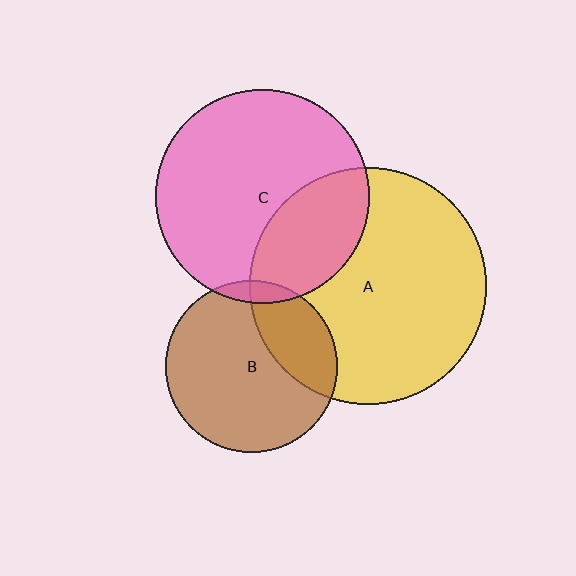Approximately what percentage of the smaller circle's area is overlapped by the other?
Approximately 25%.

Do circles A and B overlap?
Yes.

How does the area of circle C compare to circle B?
Approximately 1.5 times.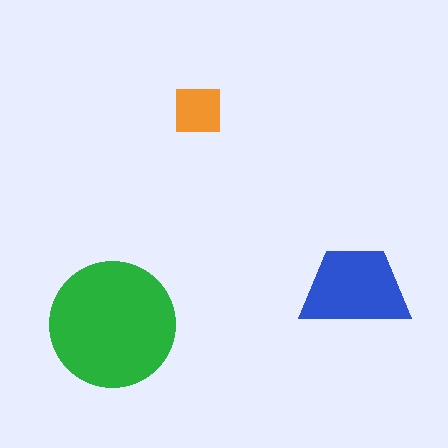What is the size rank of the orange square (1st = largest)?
3rd.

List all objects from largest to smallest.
The green circle, the blue trapezoid, the orange square.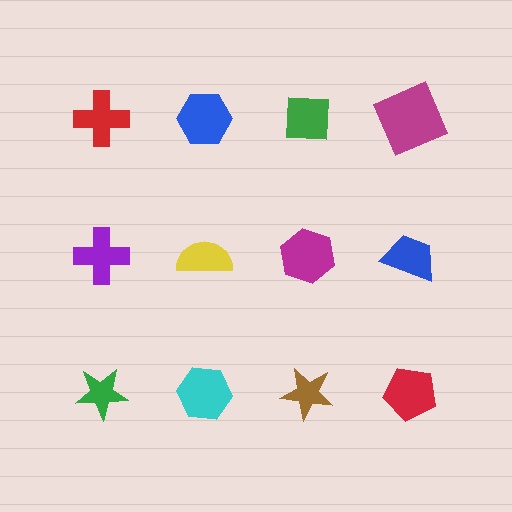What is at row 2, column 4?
A blue trapezoid.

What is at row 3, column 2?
A cyan hexagon.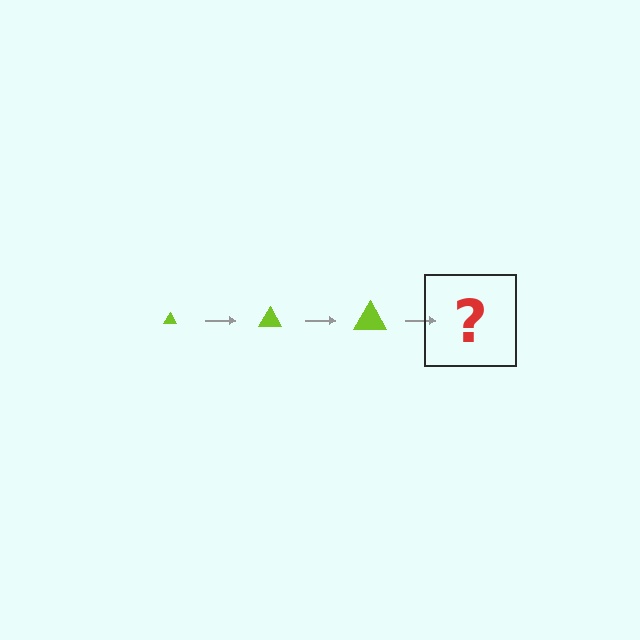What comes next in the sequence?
The next element should be a lime triangle, larger than the previous one.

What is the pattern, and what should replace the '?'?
The pattern is that the triangle gets progressively larger each step. The '?' should be a lime triangle, larger than the previous one.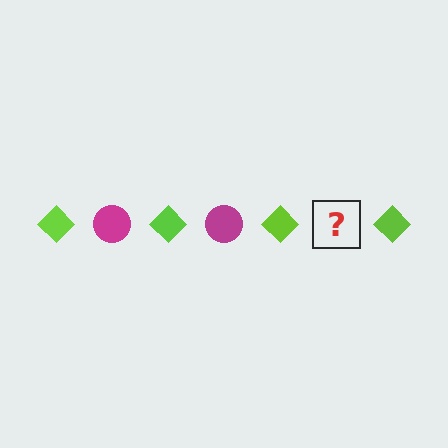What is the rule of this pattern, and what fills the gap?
The rule is that the pattern alternates between lime diamond and magenta circle. The gap should be filled with a magenta circle.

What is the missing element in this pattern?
The missing element is a magenta circle.